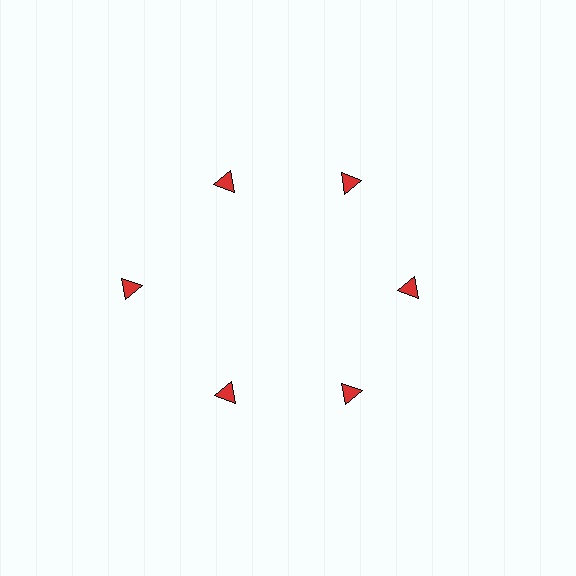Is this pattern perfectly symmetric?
No. The 6 red triangles are arranged in a ring, but one element near the 9 o'clock position is pushed outward from the center, breaking the 6-fold rotational symmetry.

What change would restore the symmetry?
The symmetry would be restored by moving it inward, back onto the ring so that all 6 triangles sit at equal angles and equal distance from the center.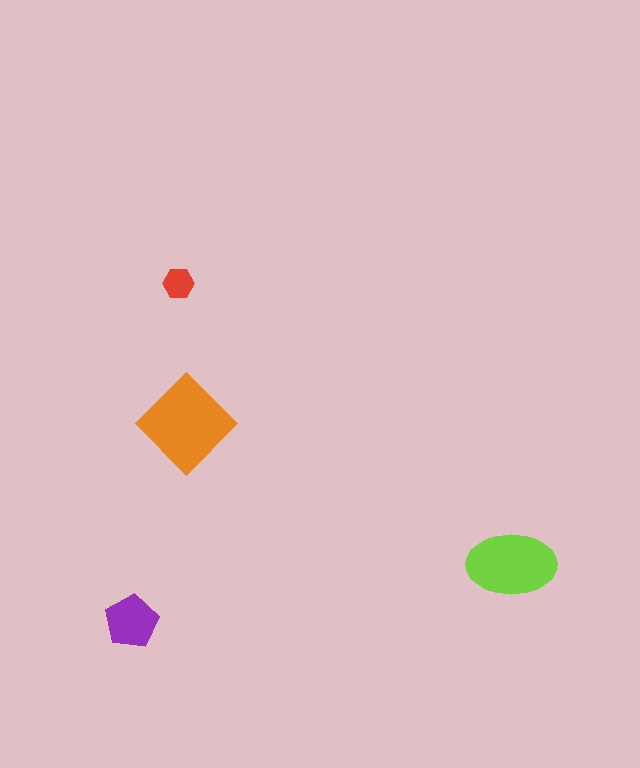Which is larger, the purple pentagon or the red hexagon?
The purple pentagon.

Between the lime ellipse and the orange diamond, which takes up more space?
The orange diamond.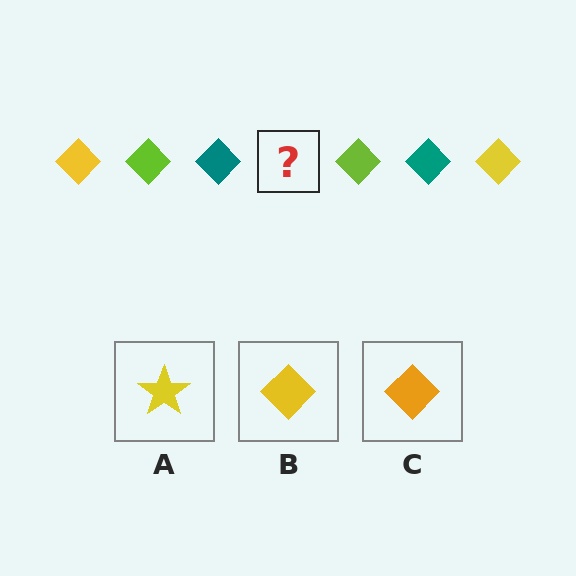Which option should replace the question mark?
Option B.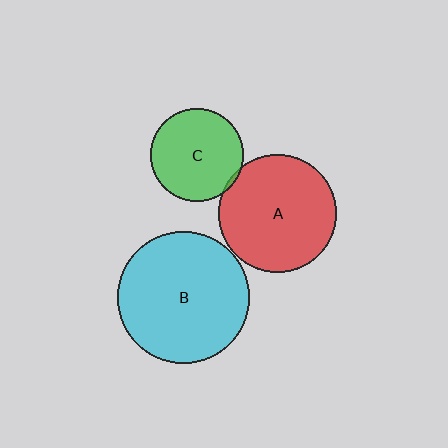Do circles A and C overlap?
Yes.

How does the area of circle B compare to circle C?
Approximately 2.0 times.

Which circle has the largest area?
Circle B (cyan).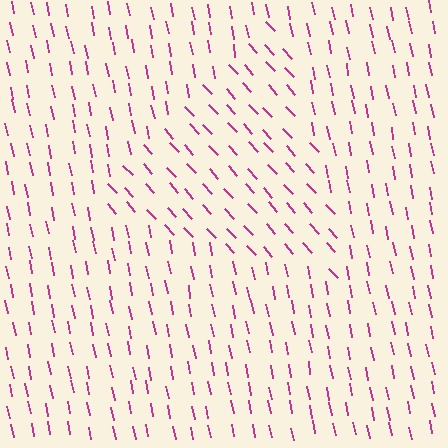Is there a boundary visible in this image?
Yes, there is a texture boundary formed by a change in line orientation.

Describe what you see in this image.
The image is filled with small magenta line segments. A triangle region in the image has lines oriented differently from the surrounding lines, creating a visible texture boundary.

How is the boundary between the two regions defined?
The boundary is defined purely by a change in line orientation (approximately 31 degrees difference). All lines are the same color and thickness.